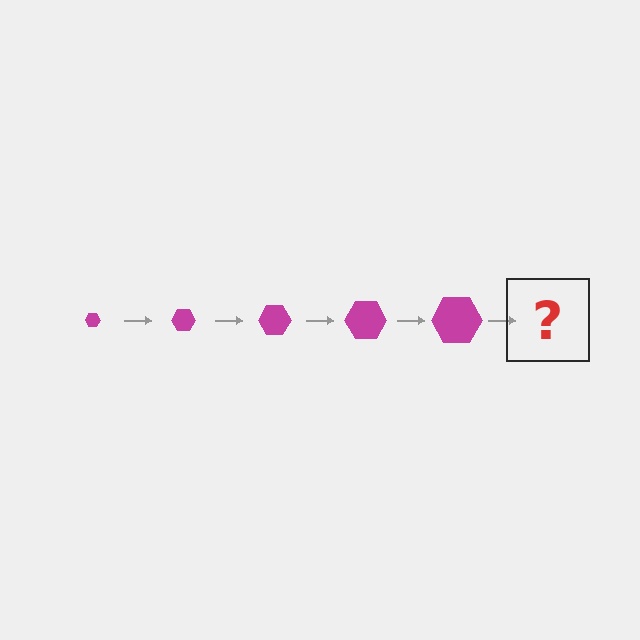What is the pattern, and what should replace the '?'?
The pattern is that the hexagon gets progressively larger each step. The '?' should be a magenta hexagon, larger than the previous one.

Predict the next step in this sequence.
The next step is a magenta hexagon, larger than the previous one.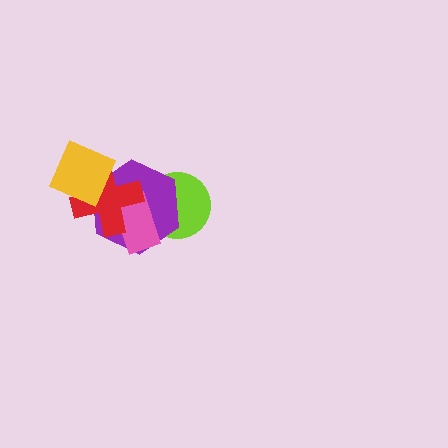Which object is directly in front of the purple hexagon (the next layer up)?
The pink rectangle is directly in front of the purple hexagon.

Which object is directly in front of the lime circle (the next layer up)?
The purple hexagon is directly in front of the lime circle.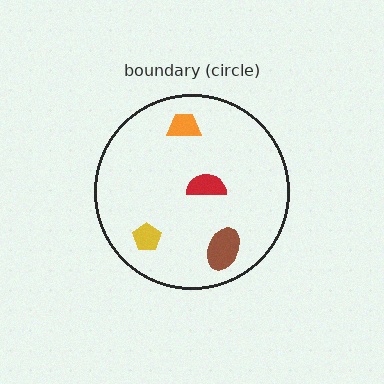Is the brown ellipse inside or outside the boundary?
Inside.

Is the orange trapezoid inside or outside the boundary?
Inside.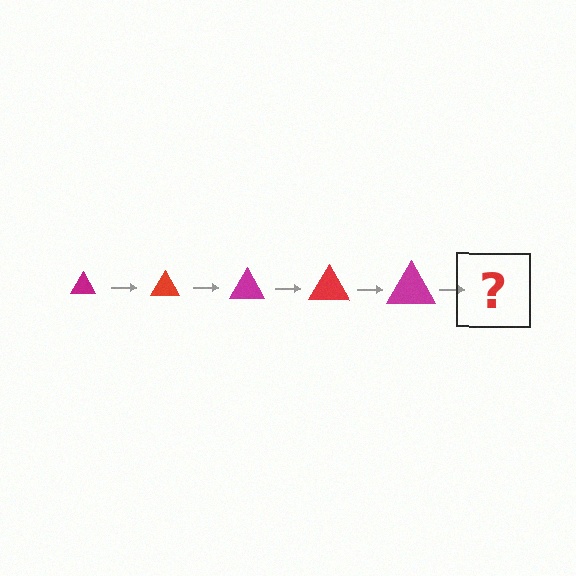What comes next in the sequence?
The next element should be a red triangle, larger than the previous one.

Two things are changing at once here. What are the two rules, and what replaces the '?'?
The two rules are that the triangle grows larger each step and the color cycles through magenta and red. The '?' should be a red triangle, larger than the previous one.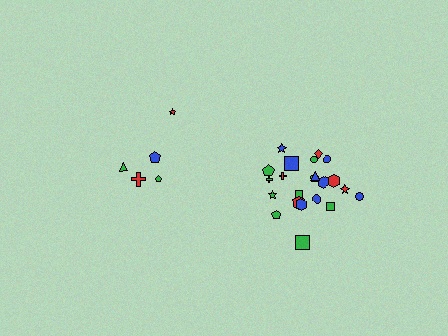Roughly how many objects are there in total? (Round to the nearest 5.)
Roughly 25 objects in total.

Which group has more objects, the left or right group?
The right group.